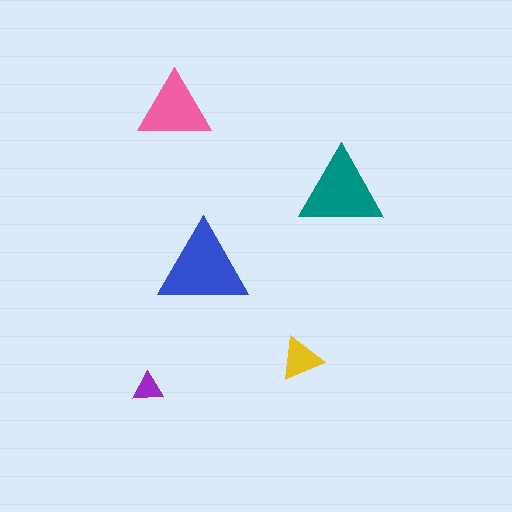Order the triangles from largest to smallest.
the blue one, the teal one, the pink one, the yellow one, the purple one.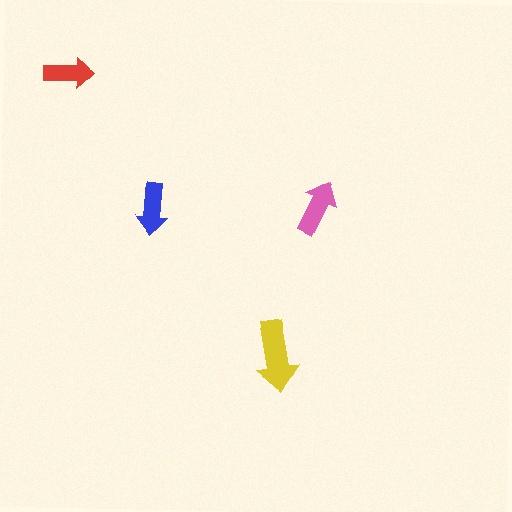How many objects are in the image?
There are 4 objects in the image.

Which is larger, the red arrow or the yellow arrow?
The yellow one.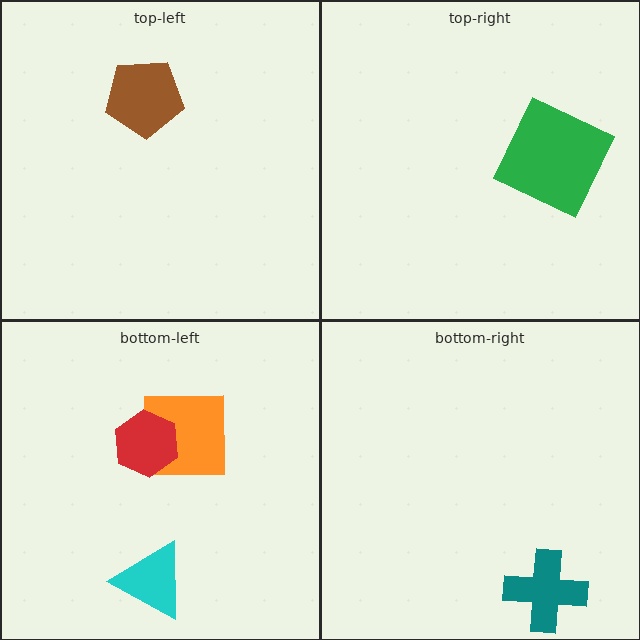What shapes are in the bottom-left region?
The cyan triangle, the orange square, the red hexagon.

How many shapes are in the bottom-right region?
1.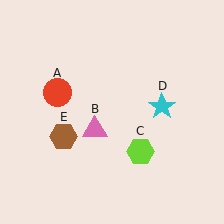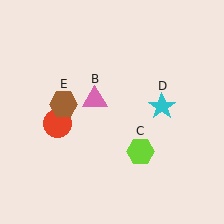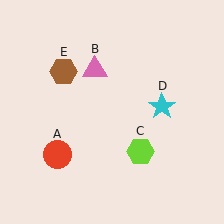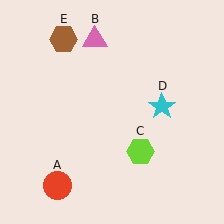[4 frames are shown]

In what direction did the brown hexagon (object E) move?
The brown hexagon (object E) moved up.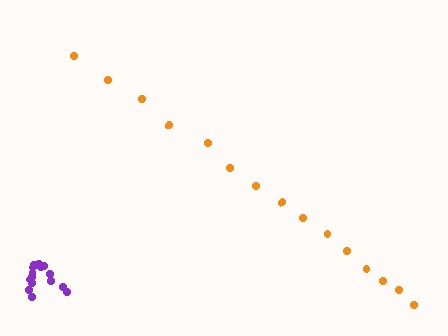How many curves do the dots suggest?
There are 2 distinct paths.